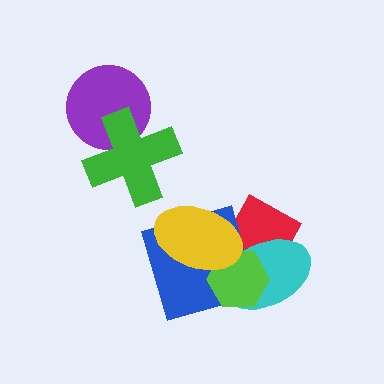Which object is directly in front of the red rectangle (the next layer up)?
The blue square is directly in front of the red rectangle.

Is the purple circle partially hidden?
Yes, it is partially covered by another shape.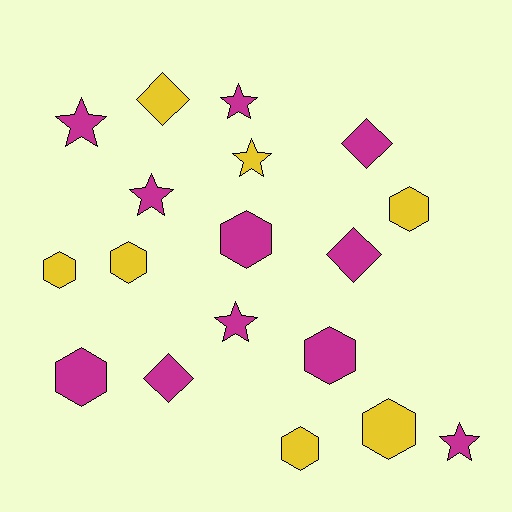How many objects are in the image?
There are 18 objects.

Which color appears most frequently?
Magenta, with 11 objects.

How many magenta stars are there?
There are 5 magenta stars.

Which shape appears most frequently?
Hexagon, with 8 objects.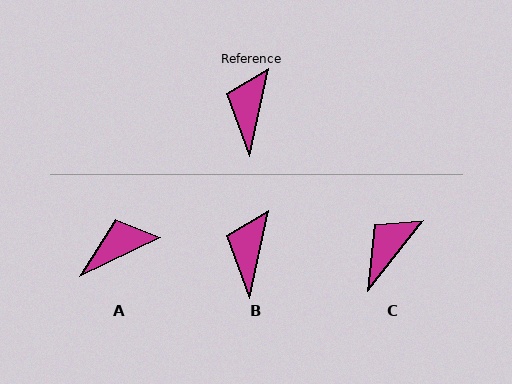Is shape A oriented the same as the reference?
No, it is off by about 52 degrees.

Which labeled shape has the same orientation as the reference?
B.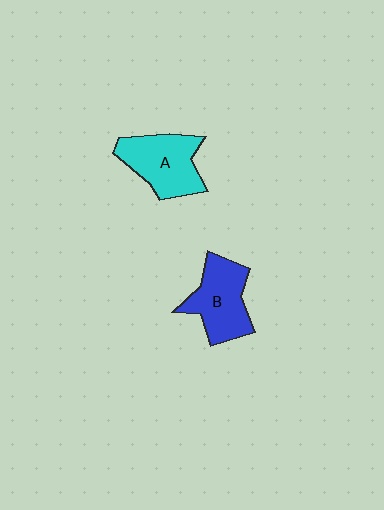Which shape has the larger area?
Shape A (cyan).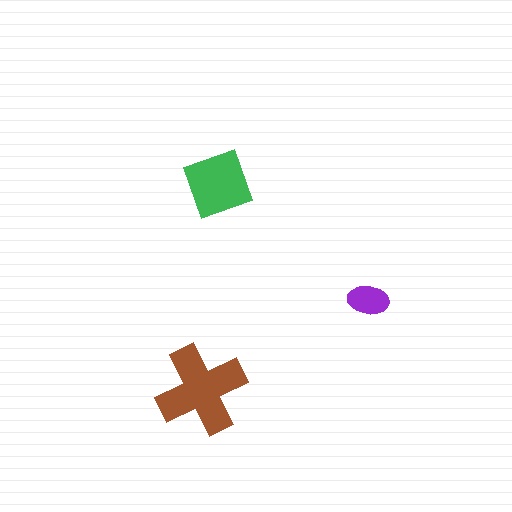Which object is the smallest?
The purple ellipse.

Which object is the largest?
The brown cross.